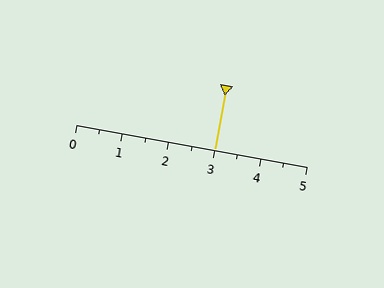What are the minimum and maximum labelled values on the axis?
The axis runs from 0 to 5.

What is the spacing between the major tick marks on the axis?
The major ticks are spaced 1 apart.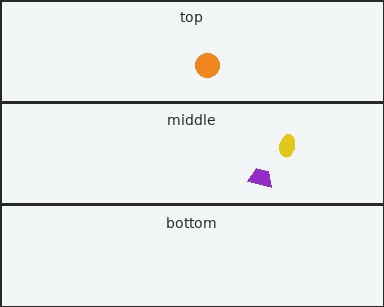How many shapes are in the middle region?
2.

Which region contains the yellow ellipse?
The middle region.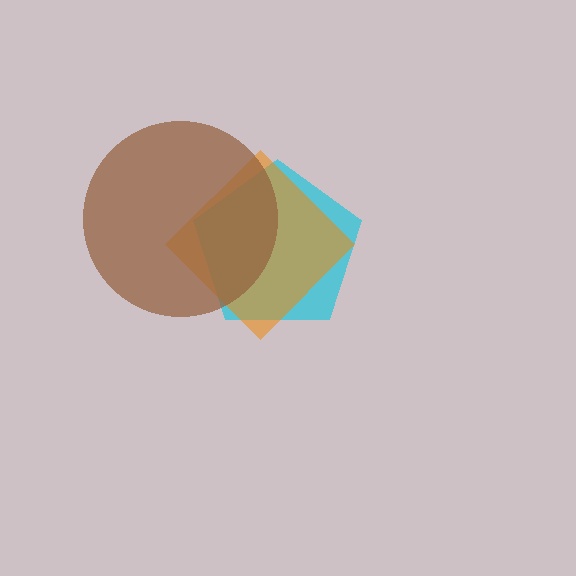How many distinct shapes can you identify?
There are 3 distinct shapes: a cyan pentagon, an orange diamond, a brown circle.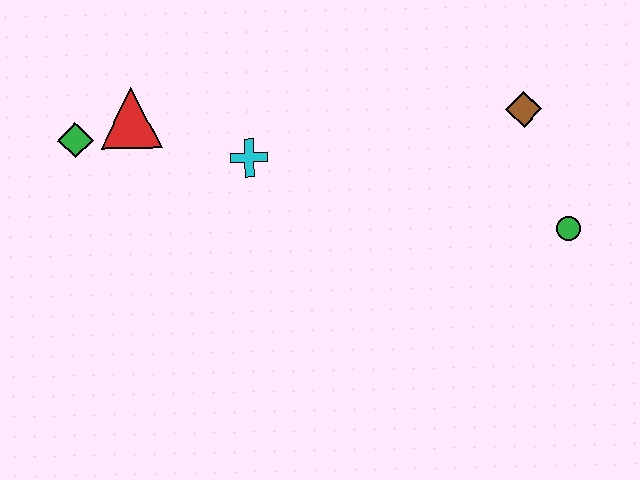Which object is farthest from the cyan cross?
The green circle is farthest from the cyan cross.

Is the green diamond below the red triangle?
Yes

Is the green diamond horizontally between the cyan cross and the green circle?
No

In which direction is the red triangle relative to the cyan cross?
The red triangle is to the left of the cyan cross.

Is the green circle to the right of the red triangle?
Yes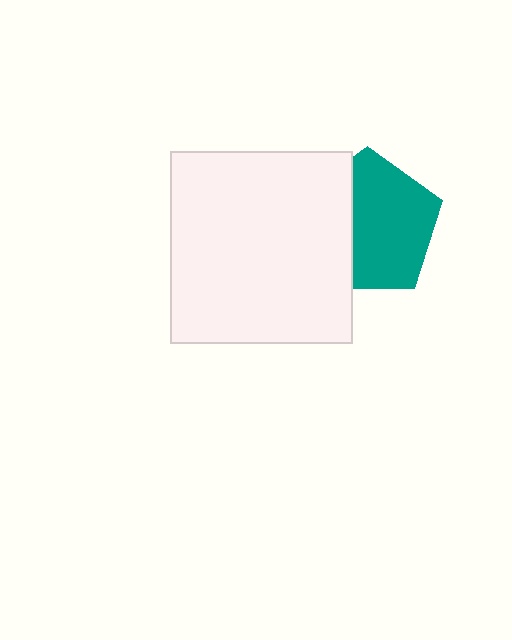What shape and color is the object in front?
The object in front is a white rectangle.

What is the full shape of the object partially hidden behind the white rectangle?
The partially hidden object is a teal pentagon.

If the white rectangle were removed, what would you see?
You would see the complete teal pentagon.